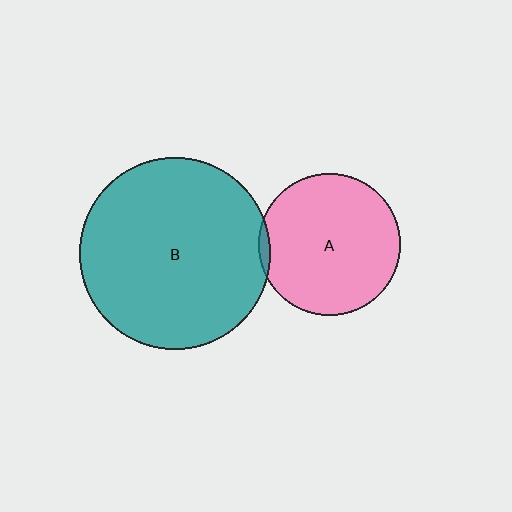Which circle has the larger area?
Circle B (teal).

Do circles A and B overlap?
Yes.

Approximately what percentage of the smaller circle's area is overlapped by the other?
Approximately 5%.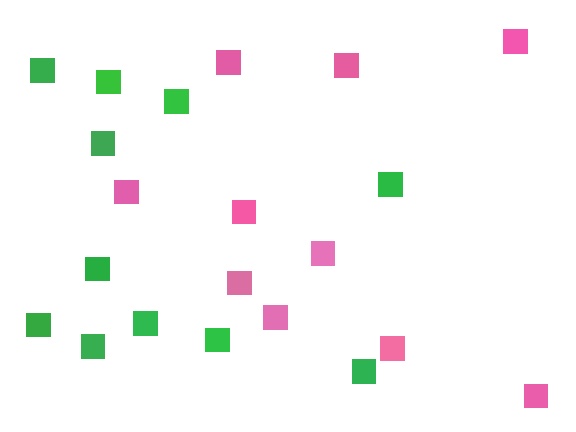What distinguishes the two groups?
There are 2 groups: one group of pink squares (10) and one group of green squares (11).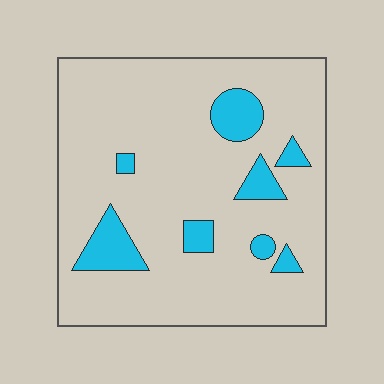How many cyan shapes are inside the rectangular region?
8.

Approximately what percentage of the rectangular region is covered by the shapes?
Approximately 15%.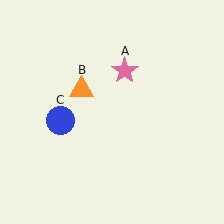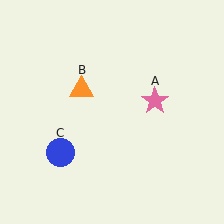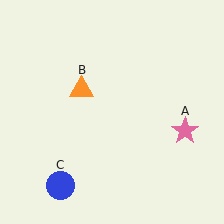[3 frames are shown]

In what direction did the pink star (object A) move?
The pink star (object A) moved down and to the right.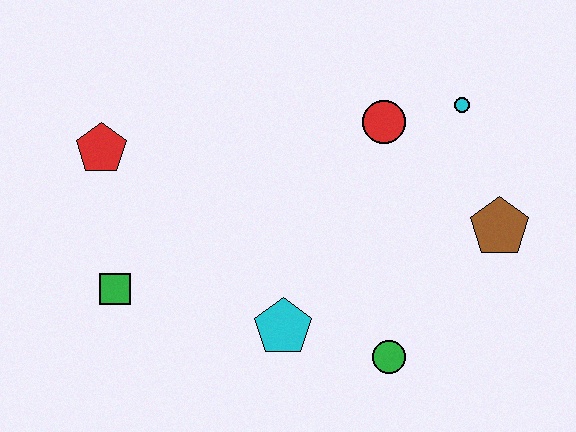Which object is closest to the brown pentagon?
The cyan circle is closest to the brown pentagon.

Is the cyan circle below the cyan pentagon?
No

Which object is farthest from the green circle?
The red pentagon is farthest from the green circle.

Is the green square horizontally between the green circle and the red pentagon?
Yes